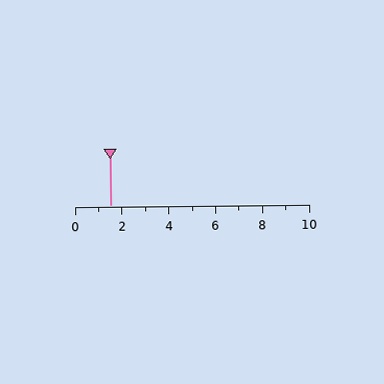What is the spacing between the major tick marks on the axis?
The major ticks are spaced 2 apart.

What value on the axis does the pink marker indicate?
The marker indicates approximately 1.5.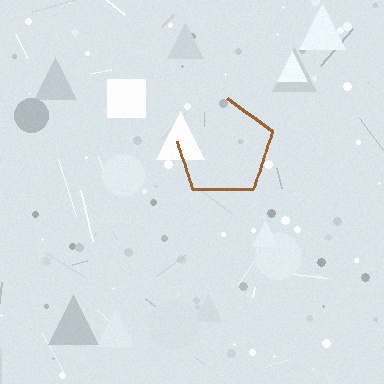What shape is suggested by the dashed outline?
The dashed outline suggests a pentagon.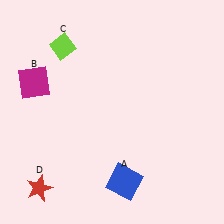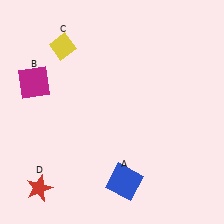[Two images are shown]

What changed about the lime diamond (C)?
In Image 1, C is lime. In Image 2, it changed to yellow.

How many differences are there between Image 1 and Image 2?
There is 1 difference between the two images.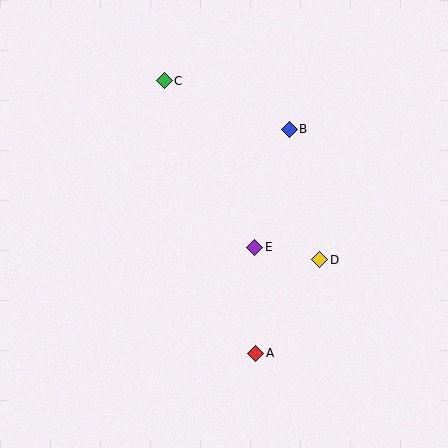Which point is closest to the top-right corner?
Point B is closest to the top-right corner.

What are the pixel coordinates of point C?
Point C is at (164, 81).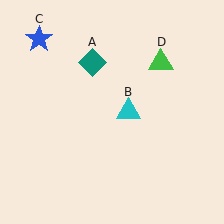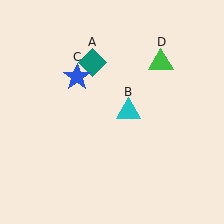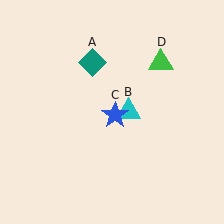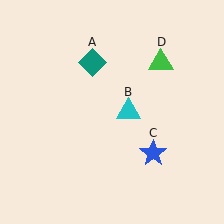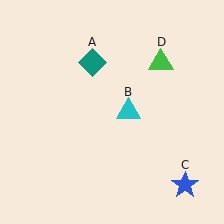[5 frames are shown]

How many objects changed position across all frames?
1 object changed position: blue star (object C).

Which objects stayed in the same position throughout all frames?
Teal diamond (object A) and cyan triangle (object B) and green triangle (object D) remained stationary.